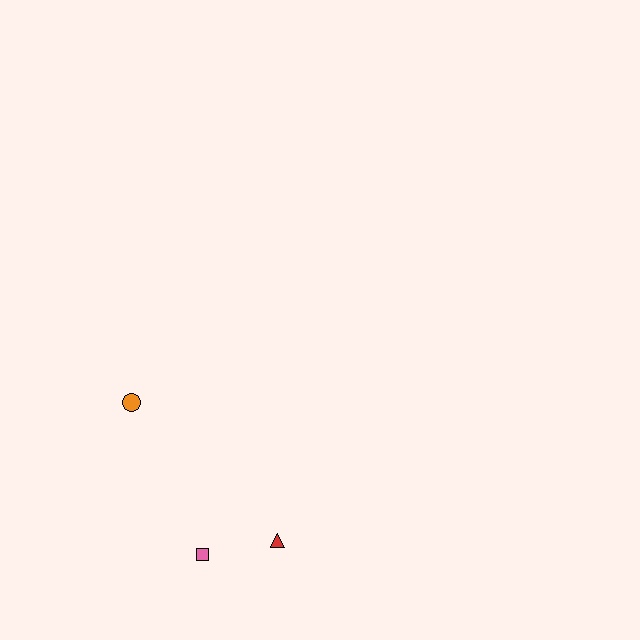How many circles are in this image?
There is 1 circle.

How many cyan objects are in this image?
There are no cyan objects.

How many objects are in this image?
There are 3 objects.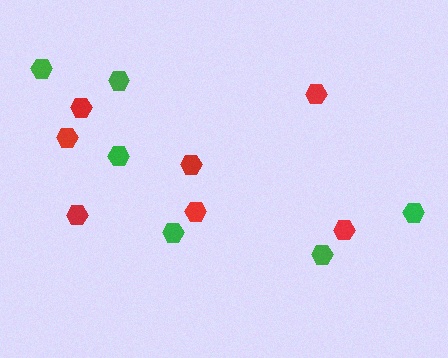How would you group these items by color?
There are 2 groups: one group of red hexagons (7) and one group of green hexagons (6).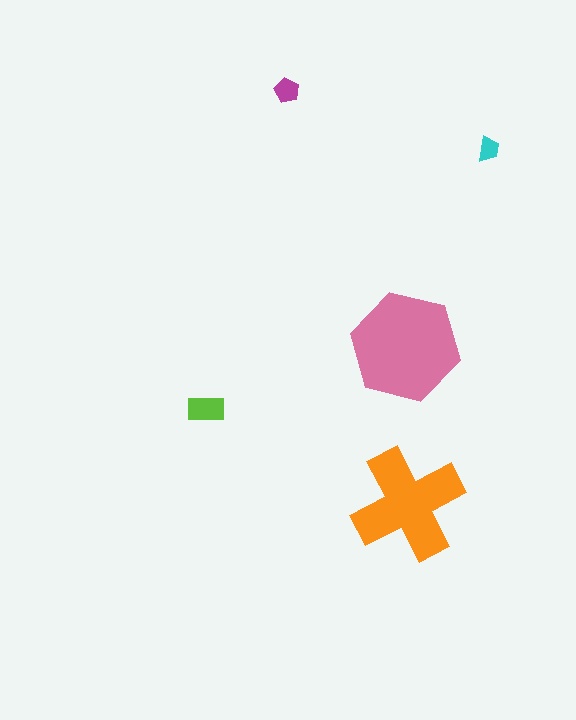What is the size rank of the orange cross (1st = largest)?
2nd.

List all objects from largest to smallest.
The pink hexagon, the orange cross, the lime rectangle, the magenta pentagon, the cyan trapezoid.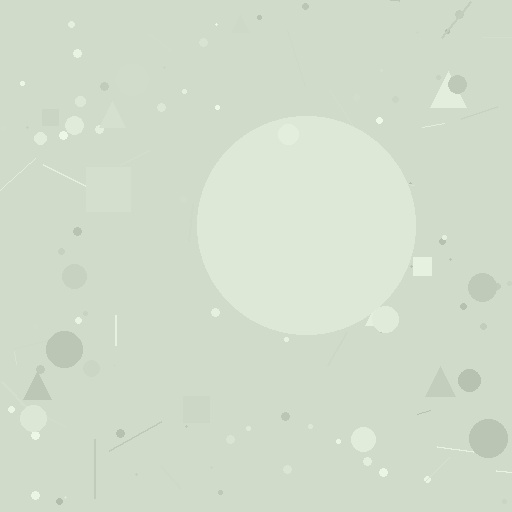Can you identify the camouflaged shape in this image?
The camouflaged shape is a circle.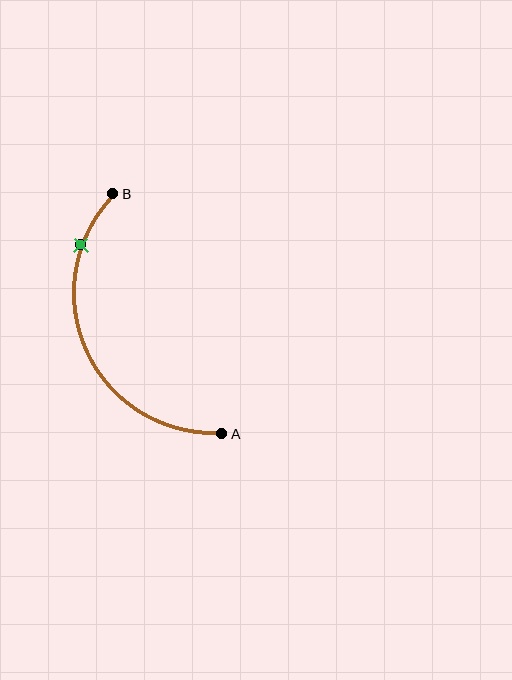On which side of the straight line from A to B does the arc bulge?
The arc bulges to the left of the straight line connecting A and B.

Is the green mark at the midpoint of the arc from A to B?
No. The green mark lies on the arc but is closer to endpoint B. The arc midpoint would be at the point on the curve equidistant along the arc from both A and B.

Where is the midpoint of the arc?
The arc midpoint is the point on the curve farthest from the straight line joining A and B. It sits to the left of that line.